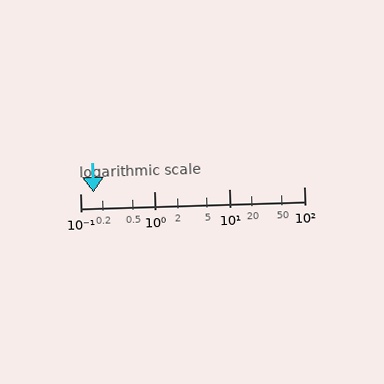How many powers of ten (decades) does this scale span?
The scale spans 3 decades, from 0.1 to 100.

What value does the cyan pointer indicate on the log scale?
The pointer indicates approximately 0.15.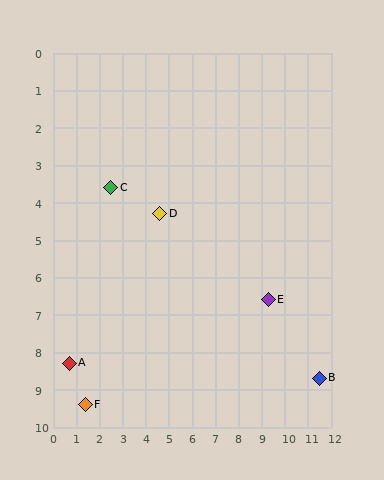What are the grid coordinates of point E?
Point E is at approximately (9.3, 6.6).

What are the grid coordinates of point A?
Point A is at approximately (0.7, 8.3).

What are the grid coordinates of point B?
Point B is at approximately (11.5, 8.7).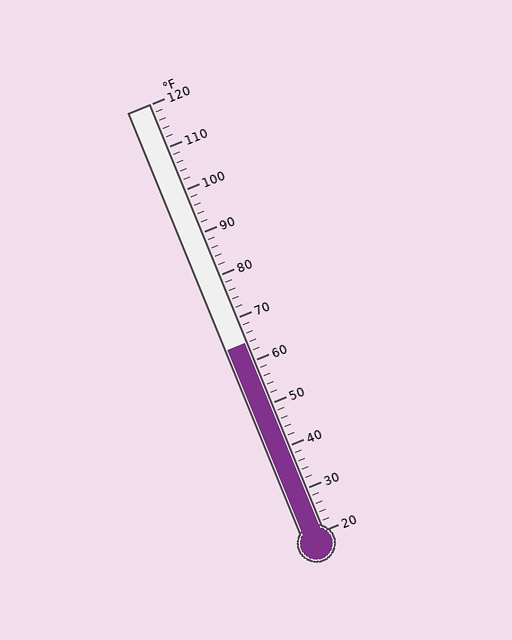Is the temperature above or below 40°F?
The temperature is above 40°F.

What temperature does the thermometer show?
The thermometer shows approximately 64°F.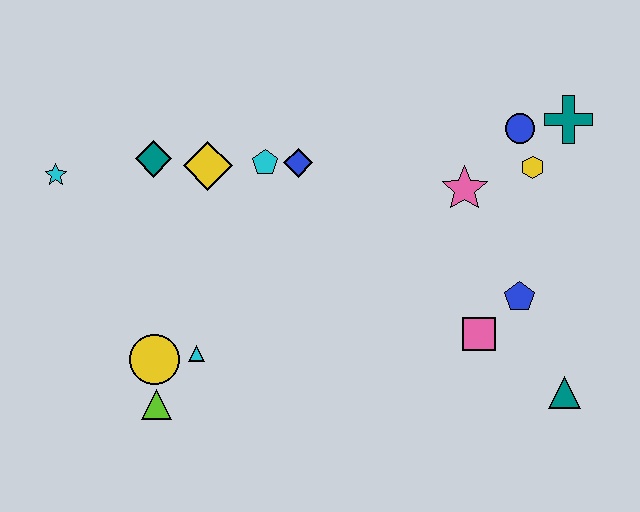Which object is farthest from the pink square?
The cyan star is farthest from the pink square.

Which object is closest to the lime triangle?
The yellow circle is closest to the lime triangle.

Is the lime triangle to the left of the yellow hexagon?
Yes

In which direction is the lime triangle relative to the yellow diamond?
The lime triangle is below the yellow diamond.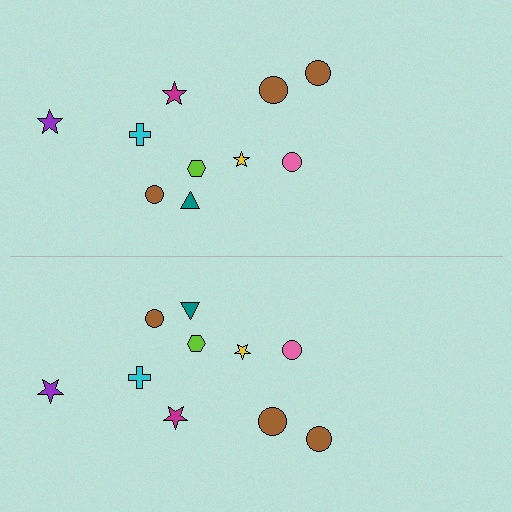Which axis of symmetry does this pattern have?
The pattern has a horizontal axis of symmetry running through the center of the image.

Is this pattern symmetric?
Yes, this pattern has bilateral (reflection) symmetry.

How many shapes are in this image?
There are 20 shapes in this image.